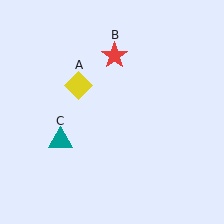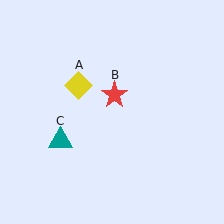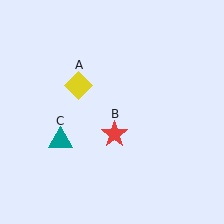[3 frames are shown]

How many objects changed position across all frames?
1 object changed position: red star (object B).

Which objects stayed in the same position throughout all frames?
Yellow diamond (object A) and teal triangle (object C) remained stationary.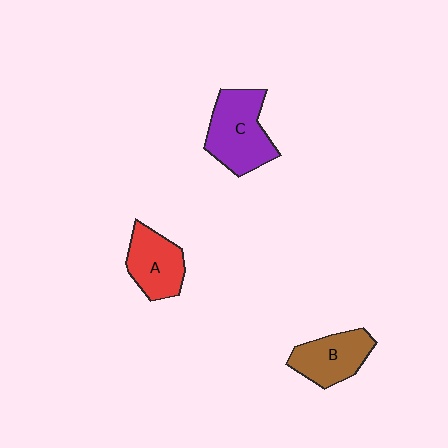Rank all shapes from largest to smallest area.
From largest to smallest: C (purple), B (brown), A (red).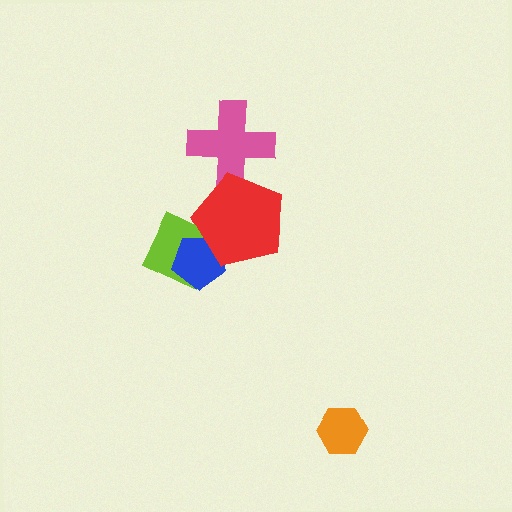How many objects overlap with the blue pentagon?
2 objects overlap with the blue pentagon.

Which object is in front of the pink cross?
The red pentagon is in front of the pink cross.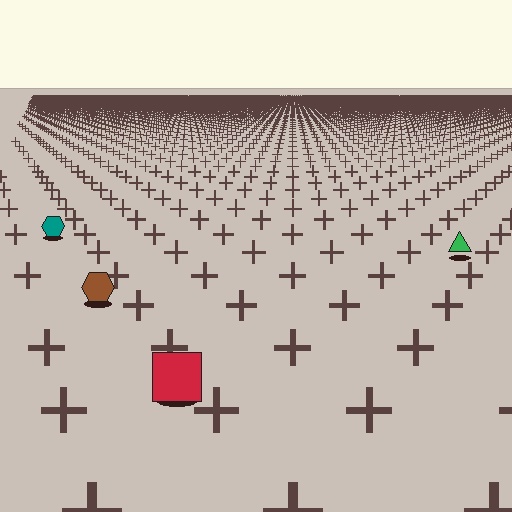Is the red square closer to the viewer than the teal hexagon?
Yes. The red square is closer — you can tell from the texture gradient: the ground texture is coarser near it.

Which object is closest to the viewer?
The red square is closest. The texture marks near it are larger and more spread out.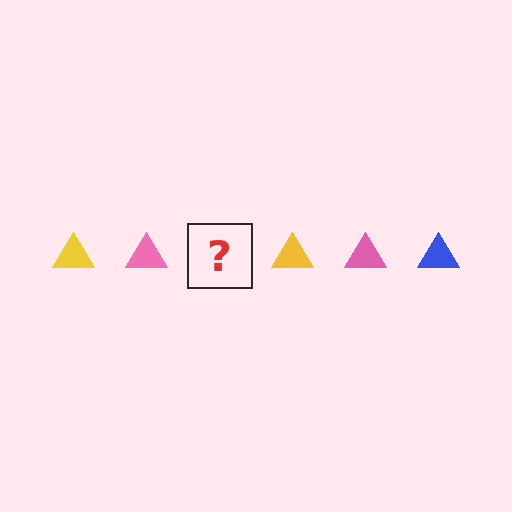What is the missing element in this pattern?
The missing element is a blue triangle.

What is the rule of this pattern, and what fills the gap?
The rule is that the pattern cycles through yellow, pink, blue triangles. The gap should be filled with a blue triangle.